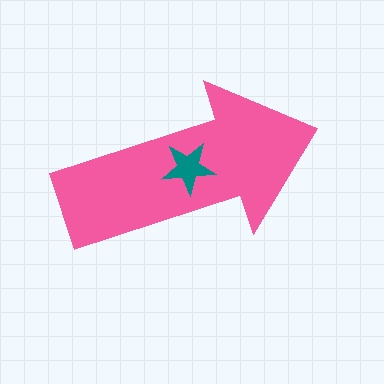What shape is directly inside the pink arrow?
The teal star.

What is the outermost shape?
The pink arrow.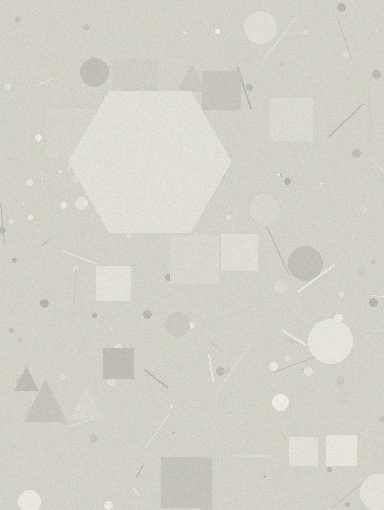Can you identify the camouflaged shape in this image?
The camouflaged shape is a hexagon.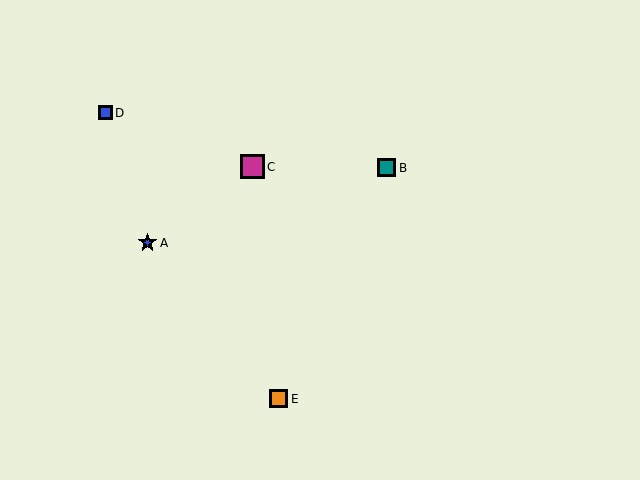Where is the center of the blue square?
The center of the blue square is at (105, 113).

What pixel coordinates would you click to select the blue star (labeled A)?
Click at (148, 243) to select the blue star A.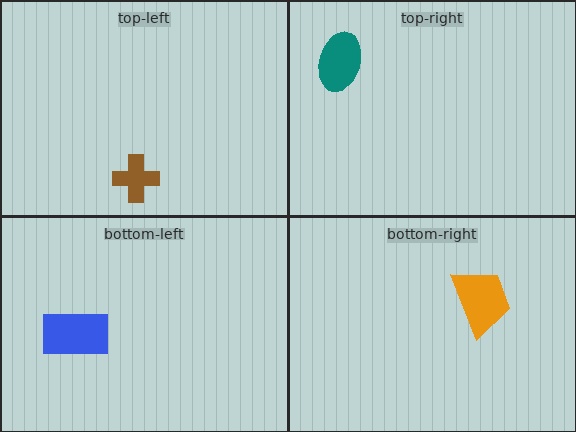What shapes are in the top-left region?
The brown cross.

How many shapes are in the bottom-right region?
1.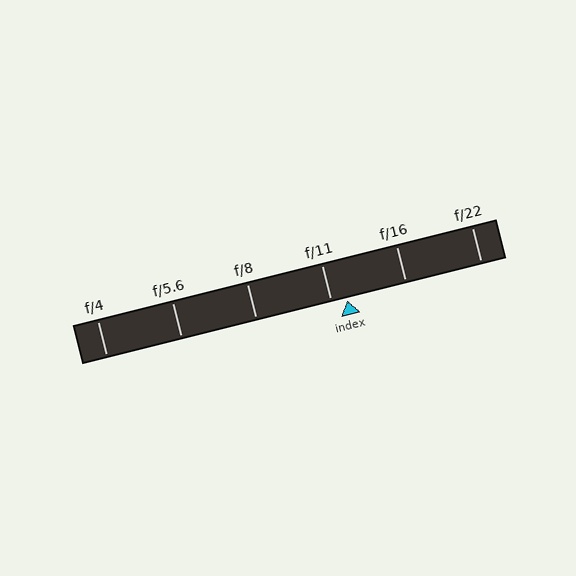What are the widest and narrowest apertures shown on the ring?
The widest aperture shown is f/4 and the narrowest is f/22.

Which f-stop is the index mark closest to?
The index mark is closest to f/11.